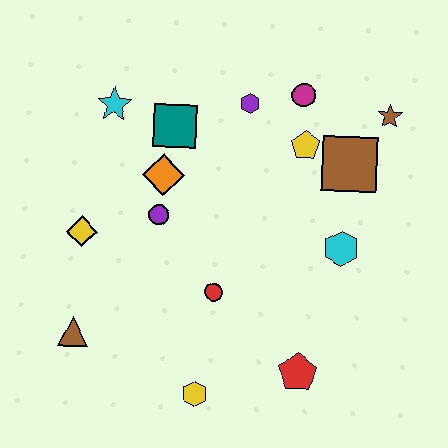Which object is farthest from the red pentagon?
The cyan star is farthest from the red pentagon.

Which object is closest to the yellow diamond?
The purple circle is closest to the yellow diamond.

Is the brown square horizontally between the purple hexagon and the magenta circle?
No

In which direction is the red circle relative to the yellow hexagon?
The red circle is above the yellow hexagon.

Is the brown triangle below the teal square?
Yes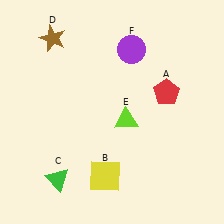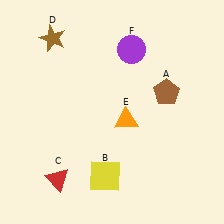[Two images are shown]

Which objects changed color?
A changed from red to brown. C changed from green to red. E changed from lime to orange.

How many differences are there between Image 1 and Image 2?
There are 3 differences between the two images.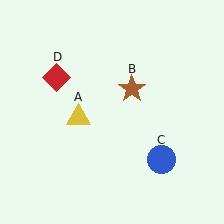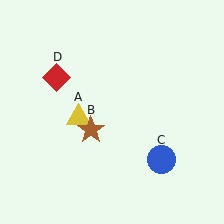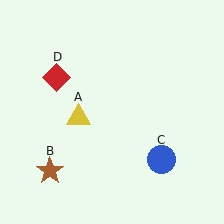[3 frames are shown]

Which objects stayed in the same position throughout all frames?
Yellow triangle (object A) and blue circle (object C) and red diamond (object D) remained stationary.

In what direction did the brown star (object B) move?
The brown star (object B) moved down and to the left.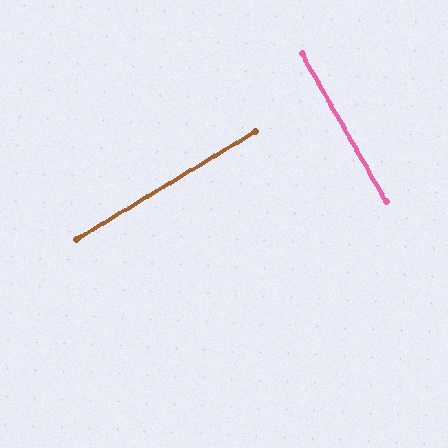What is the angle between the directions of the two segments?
Approximately 89 degrees.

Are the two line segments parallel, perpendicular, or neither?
Perpendicular — they meet at approximately 89°.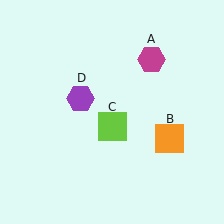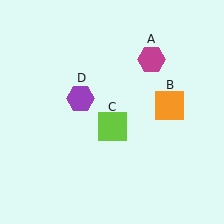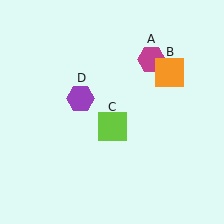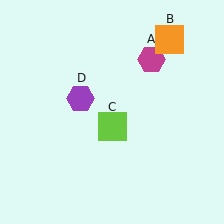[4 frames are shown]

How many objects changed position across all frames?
1 object changed position: orange square (object B).